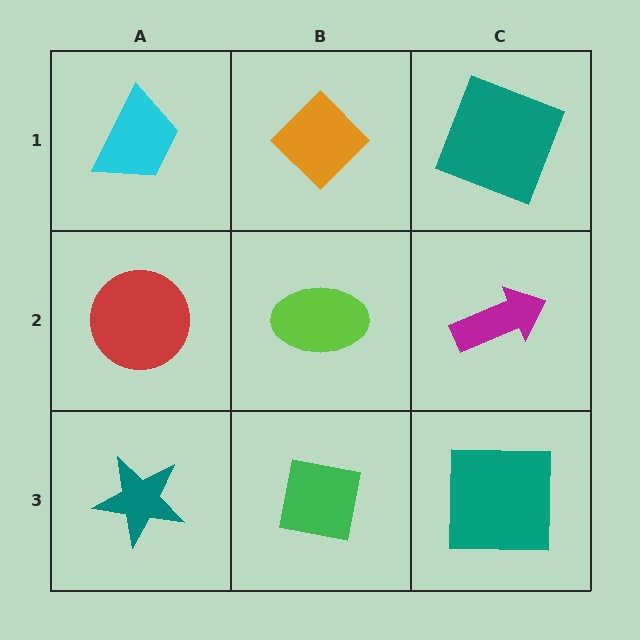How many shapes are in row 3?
3 shapes.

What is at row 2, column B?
A lime ellipse.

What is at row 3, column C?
A teal square.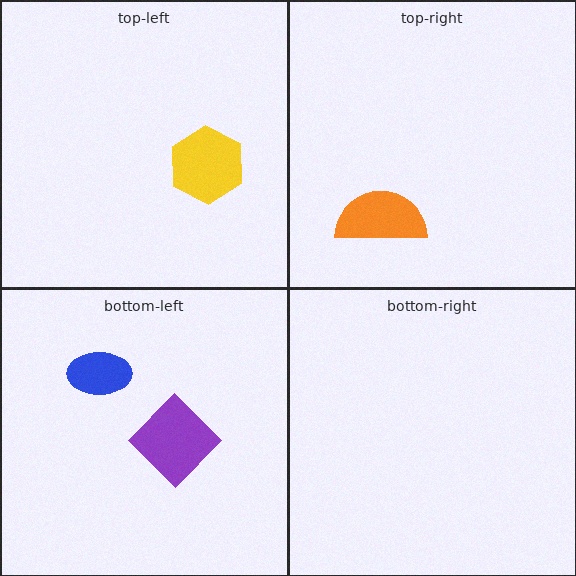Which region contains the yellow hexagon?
The top-left region.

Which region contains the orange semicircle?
The top-right region.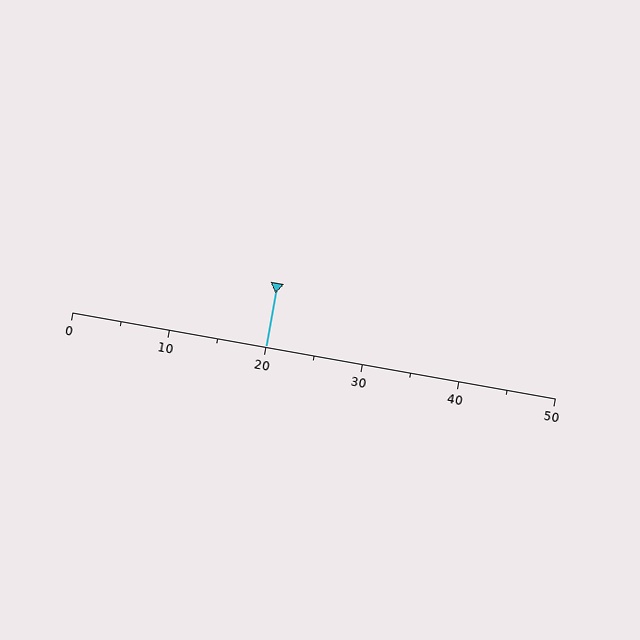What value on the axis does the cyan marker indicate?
The marker indicates approximately 20.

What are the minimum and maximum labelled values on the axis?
The axis runs from 0 to 50.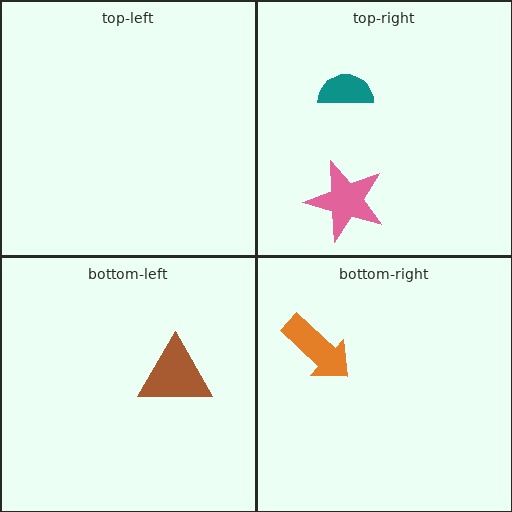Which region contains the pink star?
The top-right region.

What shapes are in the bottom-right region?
The orange arrow.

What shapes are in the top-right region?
The pink star, the teal semicircle.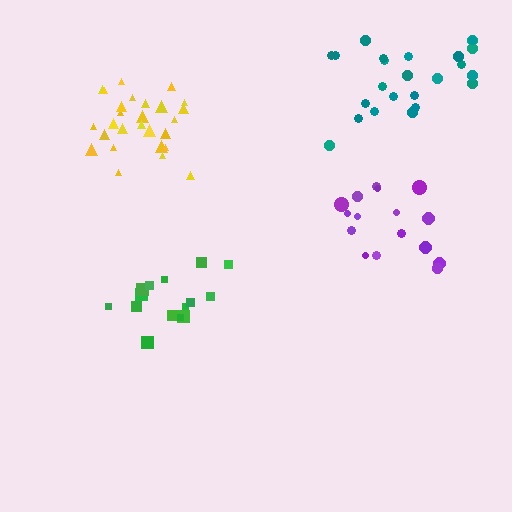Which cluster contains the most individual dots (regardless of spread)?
Yellow (27).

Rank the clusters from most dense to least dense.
yellow, green, purple, teal.